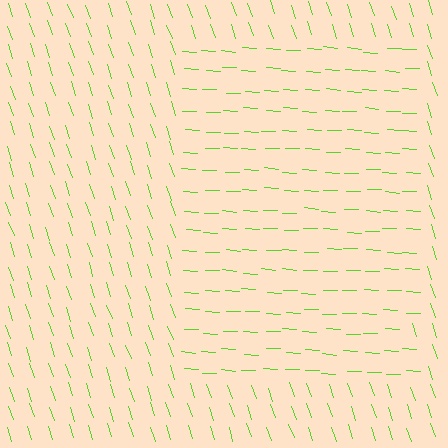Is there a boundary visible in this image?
Yes, there is a texture boundary formed by a change in line orientation.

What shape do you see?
I see a rectangle.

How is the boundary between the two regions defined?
The boundary is defined purely by a change in line orientation (approximately 68 degrees difference). All lines are the same color and thickness.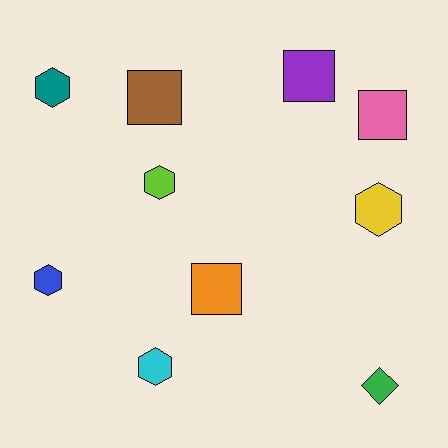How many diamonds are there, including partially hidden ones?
There is 1 diamond.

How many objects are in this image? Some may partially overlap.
There are 10 objects.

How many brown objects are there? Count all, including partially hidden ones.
There is 1 brown object.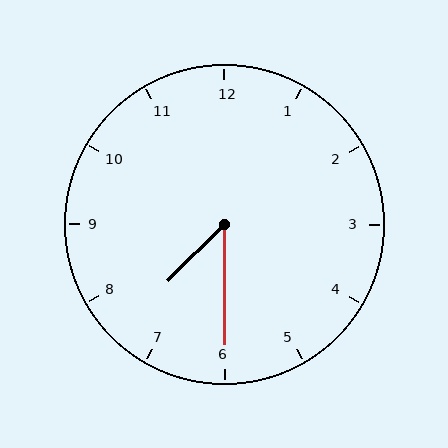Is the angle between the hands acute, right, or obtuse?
It is acute.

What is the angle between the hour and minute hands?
Approximately 45 degrees.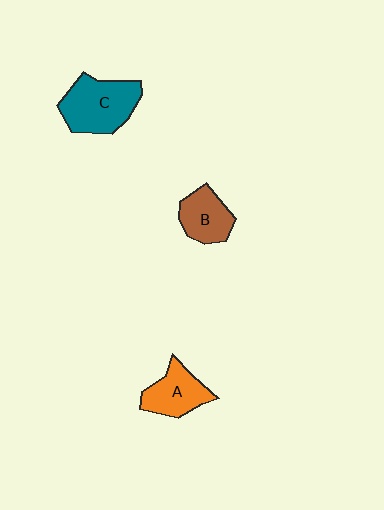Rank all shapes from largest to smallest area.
From largest to smallest: C (teal), A (orange), B (brown).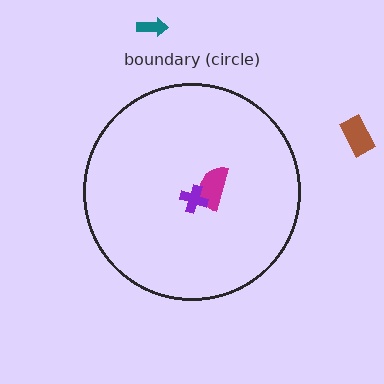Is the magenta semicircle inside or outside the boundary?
Inside.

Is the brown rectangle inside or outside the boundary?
Outside.